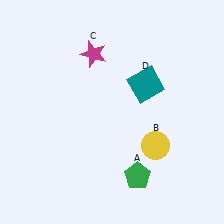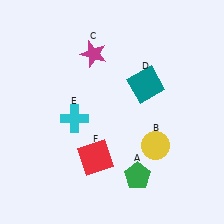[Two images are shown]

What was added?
A cyan cross (E), a red square (F) were added in Image 2.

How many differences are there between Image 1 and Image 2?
There are 2 differences between the two images.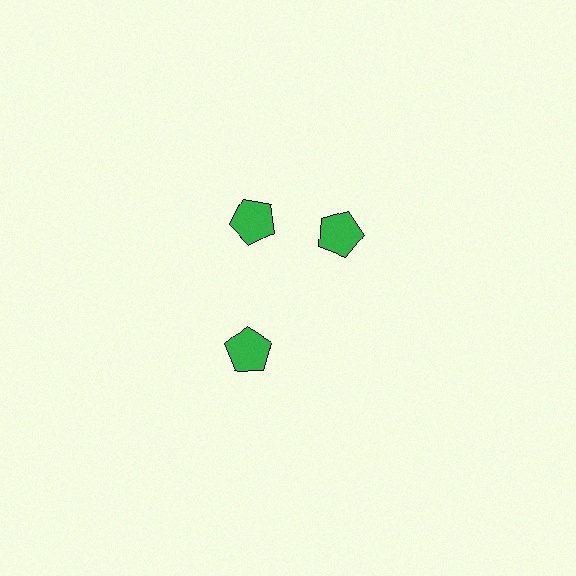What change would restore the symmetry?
The symmetry would be restored by rotating it back into even spacing with its neighbors so that all 3 pentagons sit at equal angles and equal distance from the center.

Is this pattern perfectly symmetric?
No. The 3 green pentagons are arranged in a ring, but one element near the 3 o'clock position is rotated out of alignment along the ring, breaking the 3-fold rotational symmetry.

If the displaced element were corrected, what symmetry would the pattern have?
It would have 3-fold rotational symmetry — the pattern would map onto itself every 120 degrees.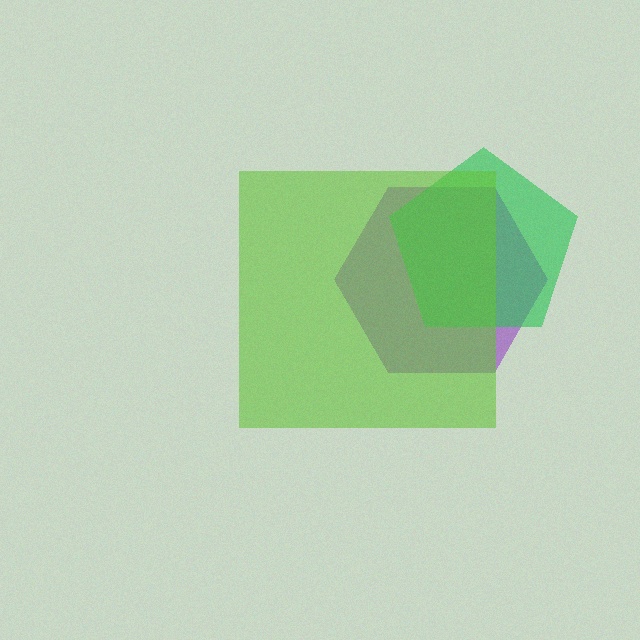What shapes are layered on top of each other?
The layered shapes are: a purple hexagon, a green pentagon, a lime square.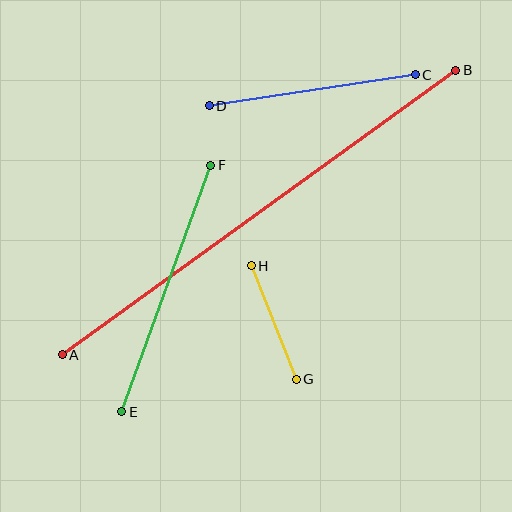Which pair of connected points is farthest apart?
Points A and B are farthest apart.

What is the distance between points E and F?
The distance is approximately 262 pixels.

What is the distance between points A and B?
The distance is approximately 486 pixels.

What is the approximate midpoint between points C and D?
The midpoint is at approximately (312, 90) pixels.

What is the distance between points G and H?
The distance is approximately 122 pixels.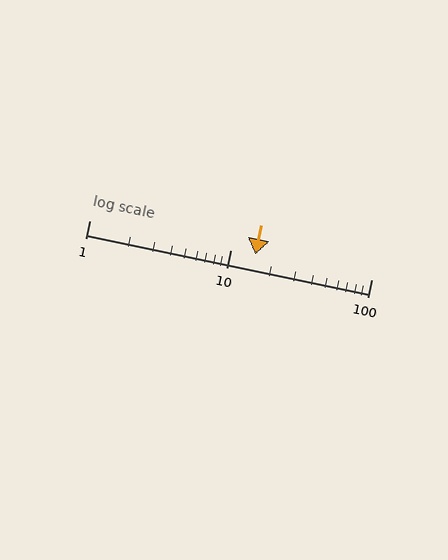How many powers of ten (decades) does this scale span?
The scale spans 2 decades, from 1 to 100.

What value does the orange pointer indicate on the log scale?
The pointer indicates approximately 15.